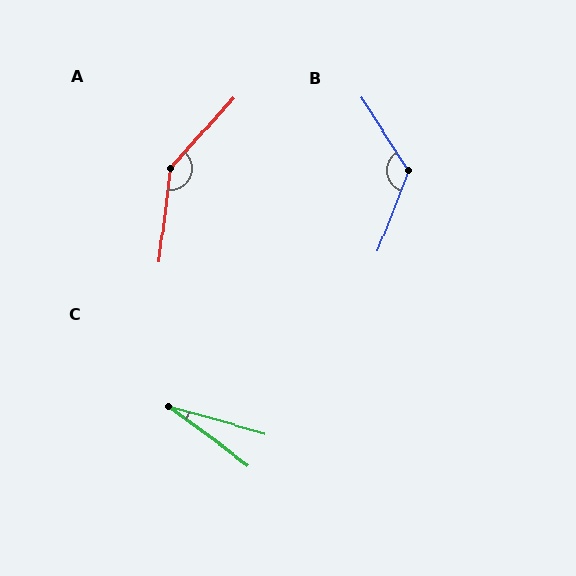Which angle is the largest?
A, at approximately 145 degrees.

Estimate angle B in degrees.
Approximately 126 degrees.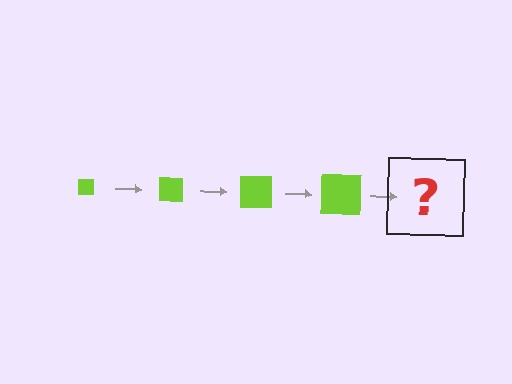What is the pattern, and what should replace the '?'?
The pattern is that the square gets progressively larger each step. The '?' should be a lime square, larger than the previous one.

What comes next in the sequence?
The next element should be a lime square, larger than the previous one.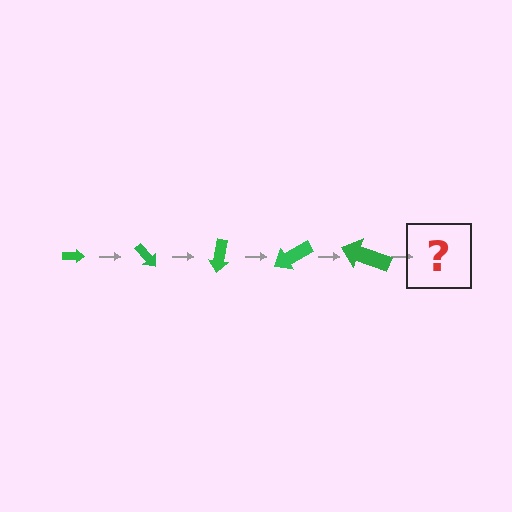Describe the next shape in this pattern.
It should be an arrow, larger than the previous one and rotated 250 degrees from the start.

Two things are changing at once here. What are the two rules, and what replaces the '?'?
The two rules are that the arrow grows larger each step and it rotates 50 degrees each step. The '?' should be an arrow, larger than the previous one and rotated 250 degrees from the start.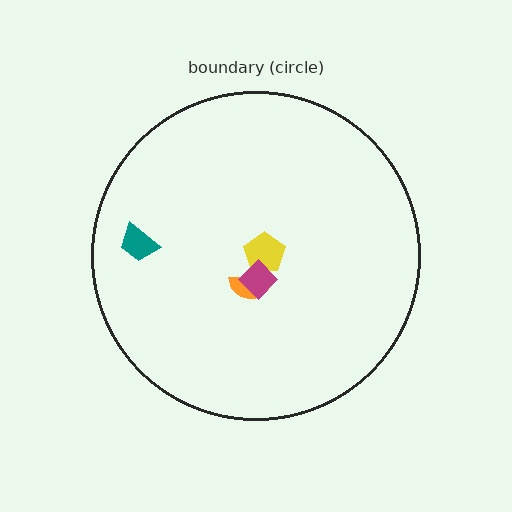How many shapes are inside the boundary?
4 inside, 0 outside.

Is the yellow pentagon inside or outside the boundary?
Inside.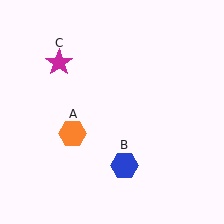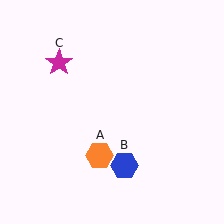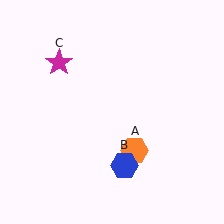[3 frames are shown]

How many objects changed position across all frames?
1 object changed position: orange hexagon (object A).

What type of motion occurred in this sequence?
The orange hexagon (object A) rotated counterclockwise around the center of the scene.